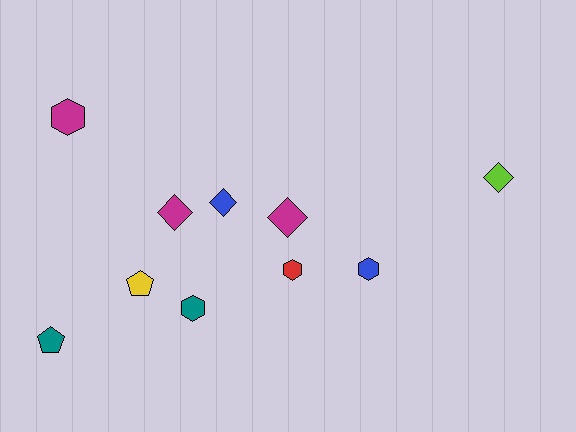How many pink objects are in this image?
There are no pink objects.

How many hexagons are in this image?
There are 4 hexagons.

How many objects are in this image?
There are 10 objects.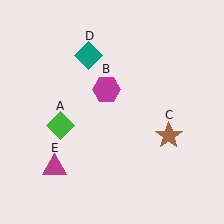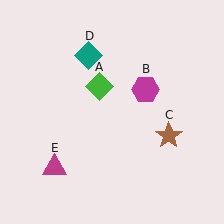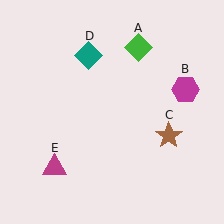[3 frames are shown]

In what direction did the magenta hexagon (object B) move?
The magenta hexagon (object B) moved right.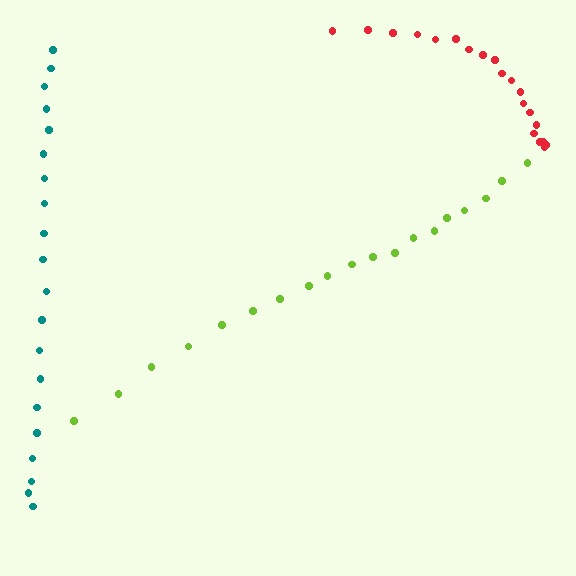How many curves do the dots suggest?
There are 3 distinct paths.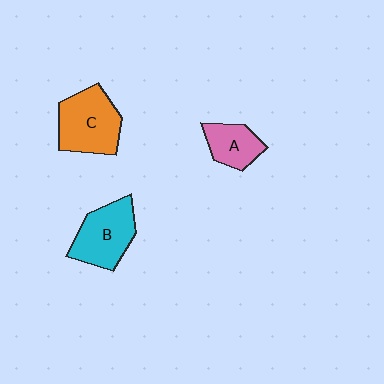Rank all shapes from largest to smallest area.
From largest to smallest: C (orange), B (cyan), A (pink).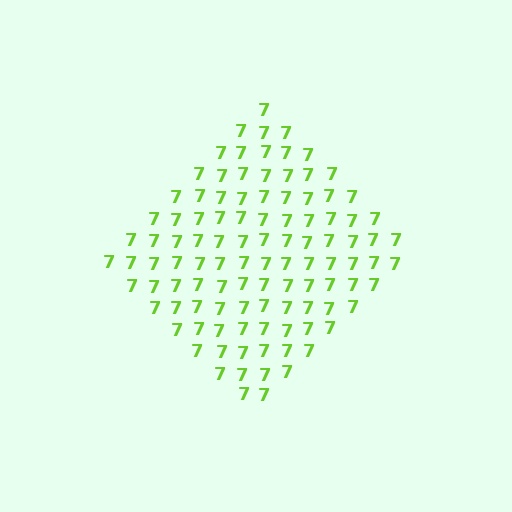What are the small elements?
The small elements are digit 7's.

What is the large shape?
The large shape is a diamond.